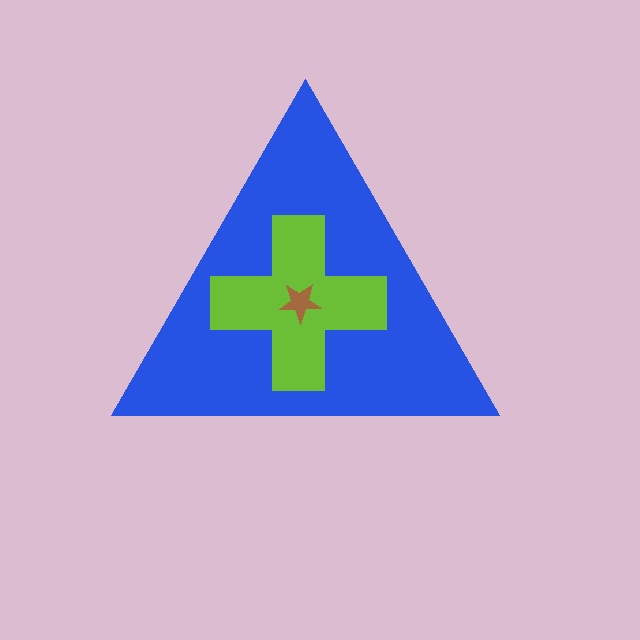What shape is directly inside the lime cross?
The brown star.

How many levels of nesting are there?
3.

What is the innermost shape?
The brown star.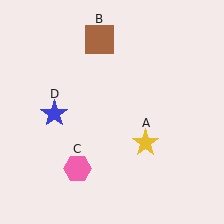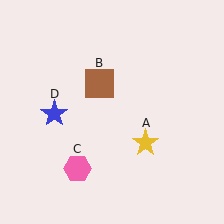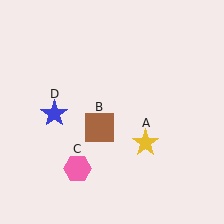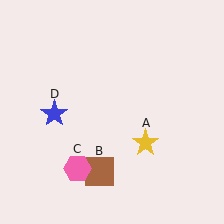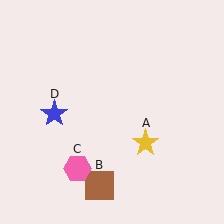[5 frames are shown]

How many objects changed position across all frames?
1 object changed position: brown square (object B).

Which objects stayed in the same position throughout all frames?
Yellow star (object A) and pink hexagon (object C) and blue star (object D) remained stationary.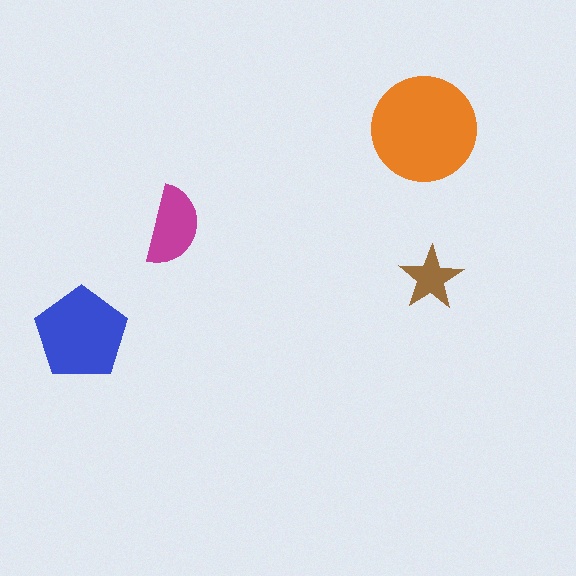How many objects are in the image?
There are 4 objects in the image.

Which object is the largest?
The orange circle.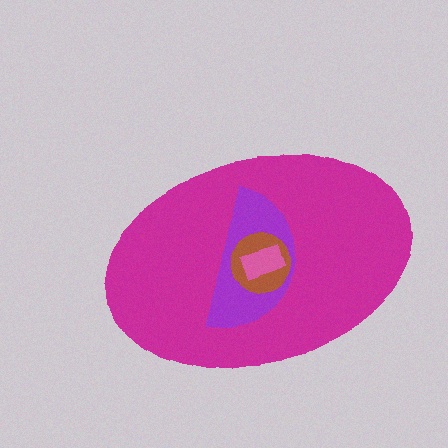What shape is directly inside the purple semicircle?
The brown circle.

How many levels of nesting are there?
4.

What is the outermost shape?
The magenta ellipse.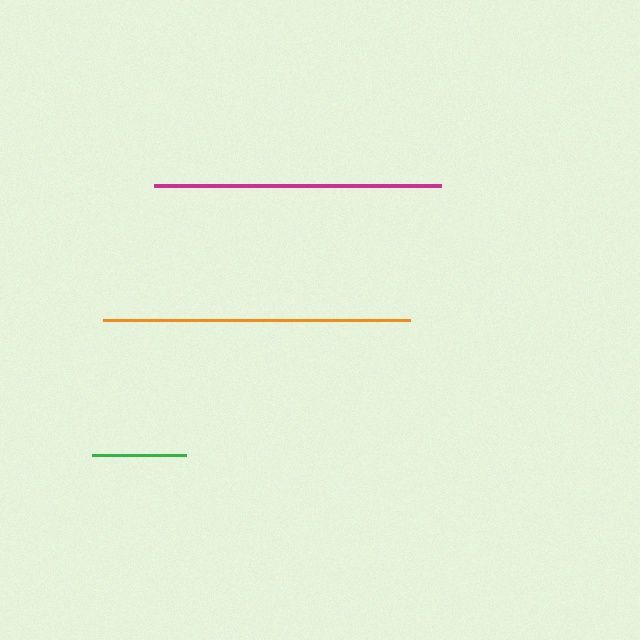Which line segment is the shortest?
The green line is the shortest at approximately 94 pixels.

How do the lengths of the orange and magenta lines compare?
The orange and magenta lines are approximately the same length.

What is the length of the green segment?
The green segment is approximately 94 pixels long.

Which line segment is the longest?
The orange line is the longest at approximately 307 pixels.